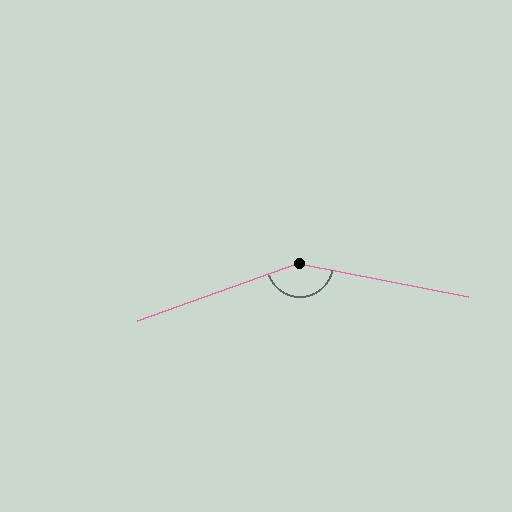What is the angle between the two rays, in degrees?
Approximately 150 degrees.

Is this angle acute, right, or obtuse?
It is obtuse.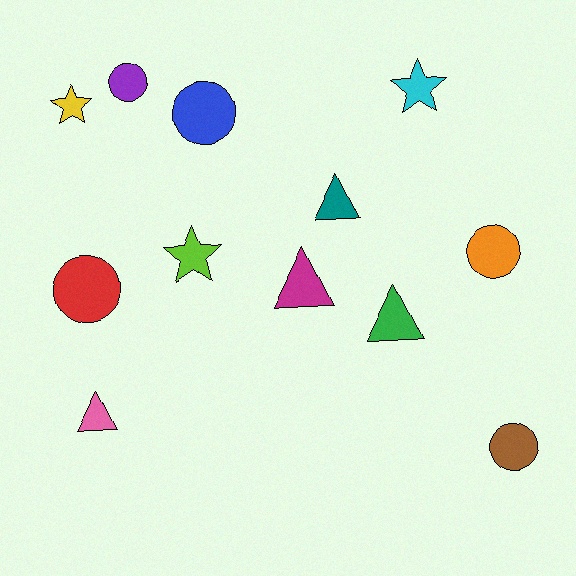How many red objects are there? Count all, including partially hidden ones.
There is 1 red object.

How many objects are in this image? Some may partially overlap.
There are 12 objects.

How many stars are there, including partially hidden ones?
There are 3 stars.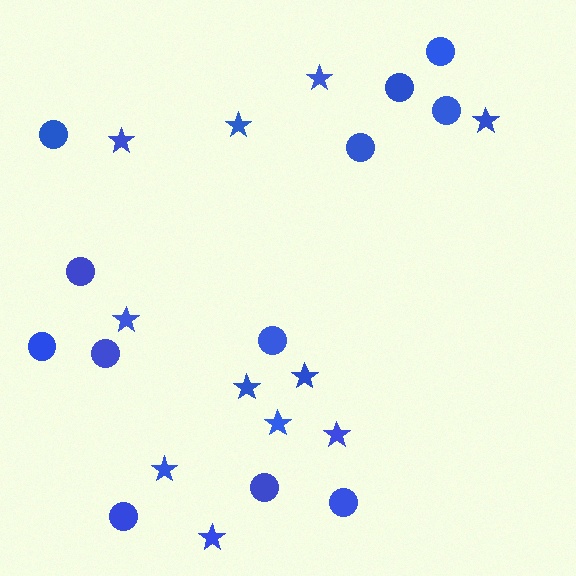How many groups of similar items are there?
There are 2 groups: one group of circles (12) and one group of stars (11).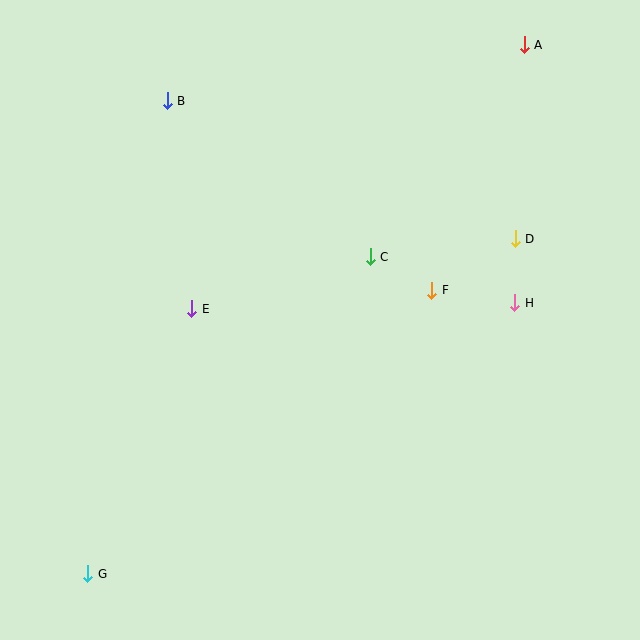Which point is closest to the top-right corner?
Point A is closest to the top-right corner.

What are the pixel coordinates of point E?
Point E is at (192, 309).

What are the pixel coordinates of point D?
Point D is at (515, 239).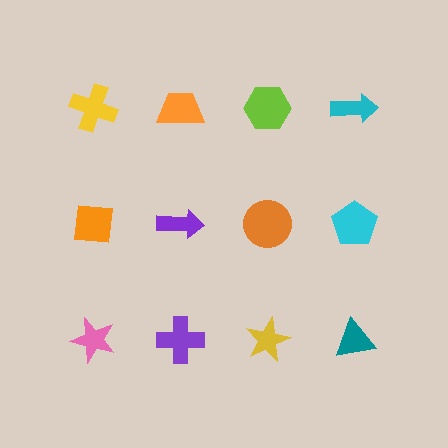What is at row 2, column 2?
A purple arrow.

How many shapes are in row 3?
4 shapes.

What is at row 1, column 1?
A yellow cross.